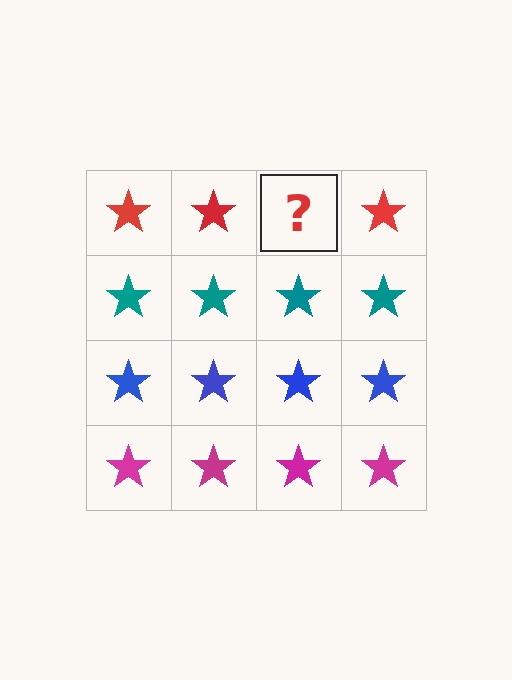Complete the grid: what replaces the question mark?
The question mark should be replaced with a red star.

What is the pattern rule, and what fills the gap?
The rule is that each row has a consistent color. The gap should be filled with a red star.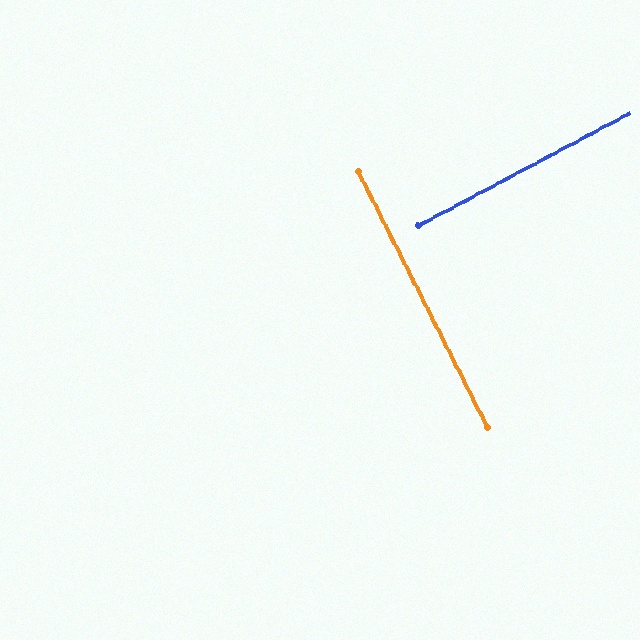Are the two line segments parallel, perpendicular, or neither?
Perpendicular — they meet at approximately 89°.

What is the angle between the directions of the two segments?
Approximately 89 degrees.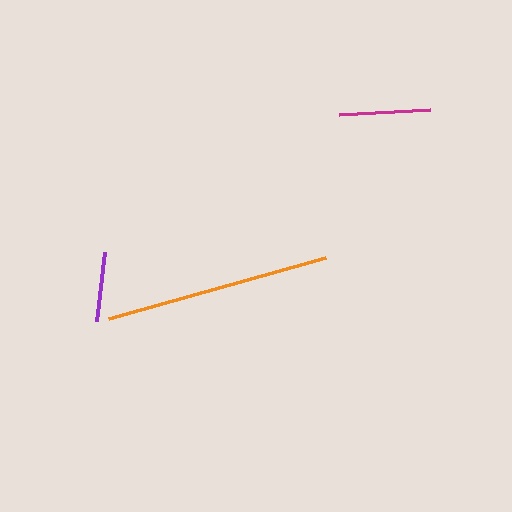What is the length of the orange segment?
The orange segment is approximately 225 pixels long.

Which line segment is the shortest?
The purple line is the shortest at approximately 69 pixels.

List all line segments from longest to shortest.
From longest to shortest: orange, magenta, purple.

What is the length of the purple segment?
The purple segment is approximately 69 pixels long.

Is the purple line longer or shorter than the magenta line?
The magenta line is longer than the purple line.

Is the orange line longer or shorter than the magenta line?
The orange line is longer than the magenta line.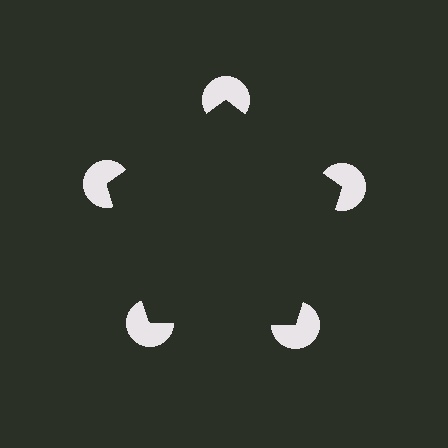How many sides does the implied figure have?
5 sides.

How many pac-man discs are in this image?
There are 5 — one at each vertex of the illusory pentagon.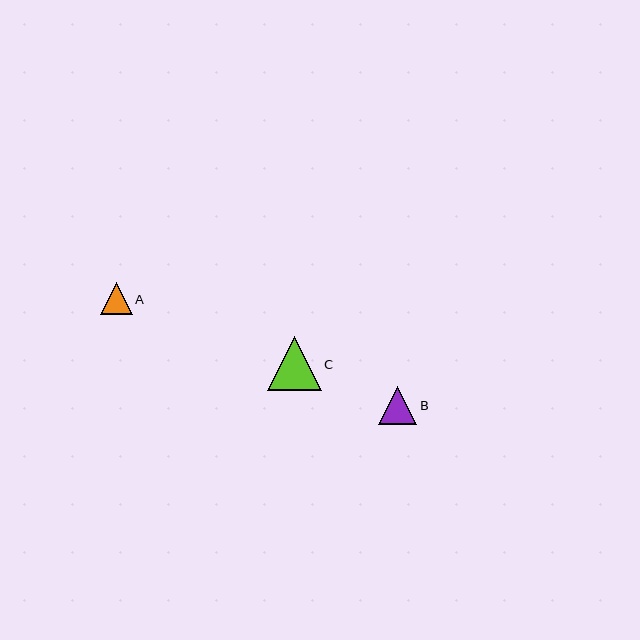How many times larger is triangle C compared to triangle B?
Triangle C is approximately 1.4 times the size of triangle B.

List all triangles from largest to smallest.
From largest to smallest: C, B, A.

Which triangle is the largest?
Triangle C is the largest with a size of approximately 54 pixels.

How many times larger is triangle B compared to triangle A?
Triangle B is approximately 1.2 times the size of triangle A.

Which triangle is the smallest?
Triangle A is the smallest with a size of approximately 32 pixels.